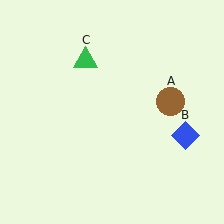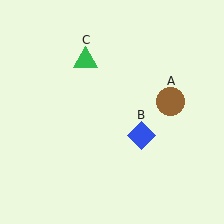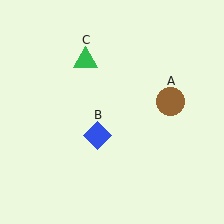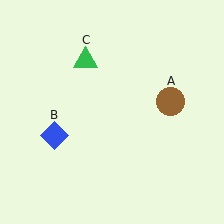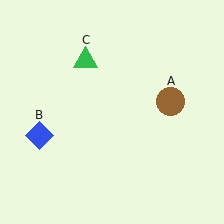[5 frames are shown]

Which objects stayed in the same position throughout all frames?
Brown circle (object A) and green triangle (object C) remained stationary.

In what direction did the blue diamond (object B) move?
The blue diamond (object B) moved left.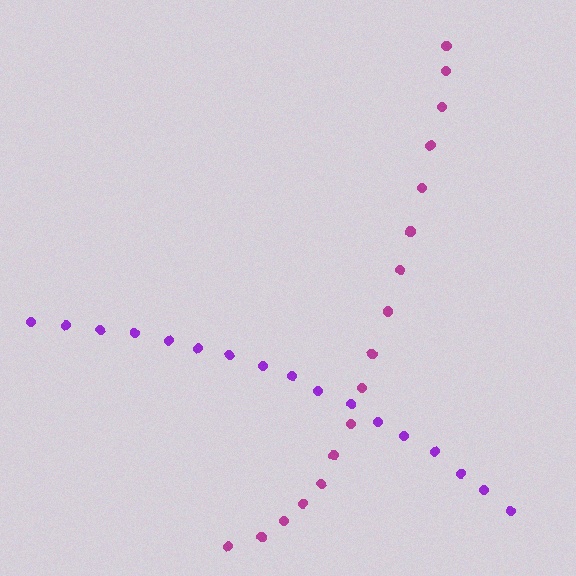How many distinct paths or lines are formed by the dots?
There are 2 distinct paths.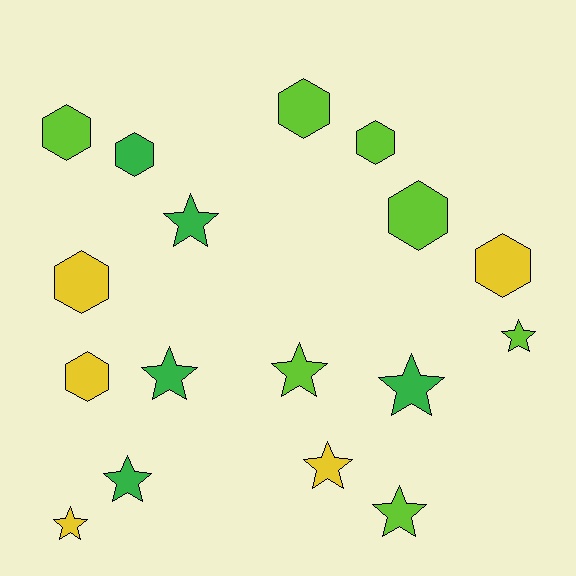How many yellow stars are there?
There are 2 yellow stars.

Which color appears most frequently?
Lime, with 7 objects.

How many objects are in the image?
There are 17 objects.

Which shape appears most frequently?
Star, with 9 objects.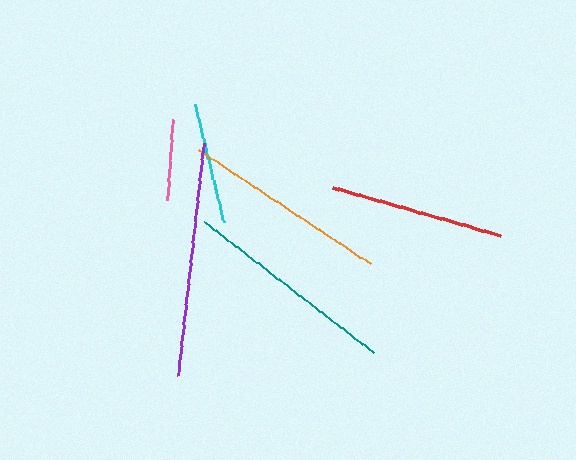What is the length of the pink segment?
The pink segment is approximately 81 pixels long.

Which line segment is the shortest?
The pink line is the shortest at approximately 81 pixels.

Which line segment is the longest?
The purple line is the longest at approximately 234 pixels.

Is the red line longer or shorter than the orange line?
The orange line is longer than the red line.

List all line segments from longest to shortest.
From longest to shortest: purple, teal, orange, red, cyan, pink.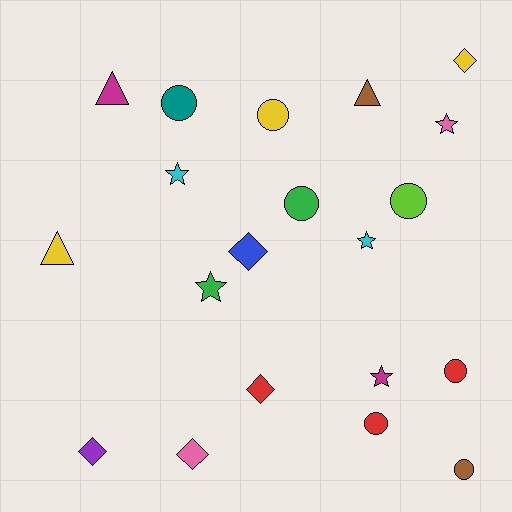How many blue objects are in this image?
There is 1 blue object.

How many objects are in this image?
There are 20 objects.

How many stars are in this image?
There are 5 stars.